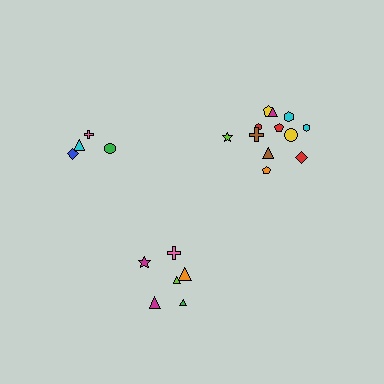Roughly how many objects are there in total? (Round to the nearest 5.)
Roughly 20 objects in total.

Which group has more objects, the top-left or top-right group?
The top-right group.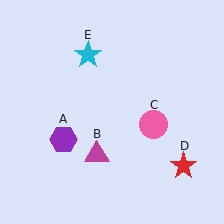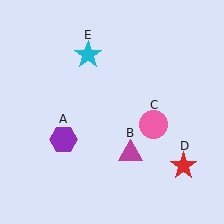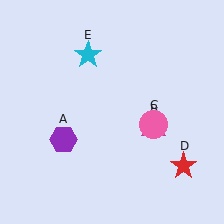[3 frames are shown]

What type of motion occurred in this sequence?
The magenta triangle (object B) rotated counterclockwise around the center of the scene.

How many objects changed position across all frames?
1 object changed position: magenta triangle (object B).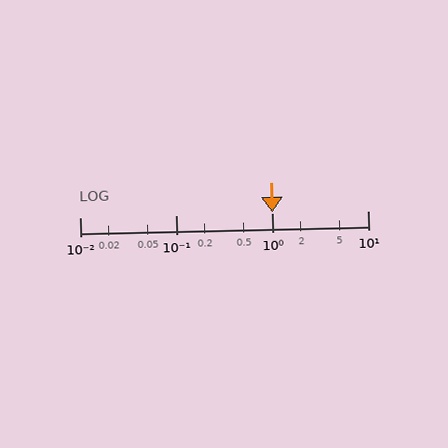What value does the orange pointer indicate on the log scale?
The pointer indicates approximately 1.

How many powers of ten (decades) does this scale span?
The scale spans 3 decades, from 0.01 to 10.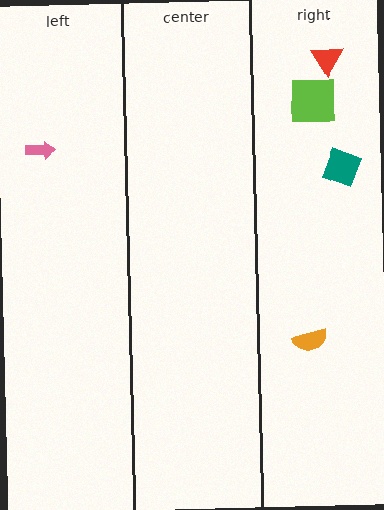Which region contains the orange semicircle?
The right region.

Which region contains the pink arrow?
The left region.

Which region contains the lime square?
The right region.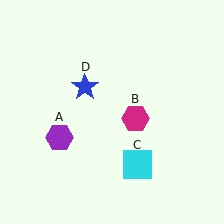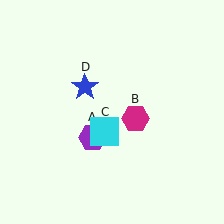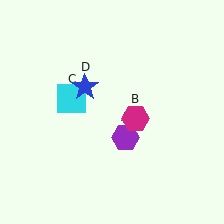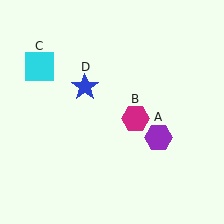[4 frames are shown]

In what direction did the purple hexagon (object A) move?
The purple hexagon (object A) moved right.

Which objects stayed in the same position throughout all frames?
Magenta hexagon (object B) and blue star (object D) remained stationary.